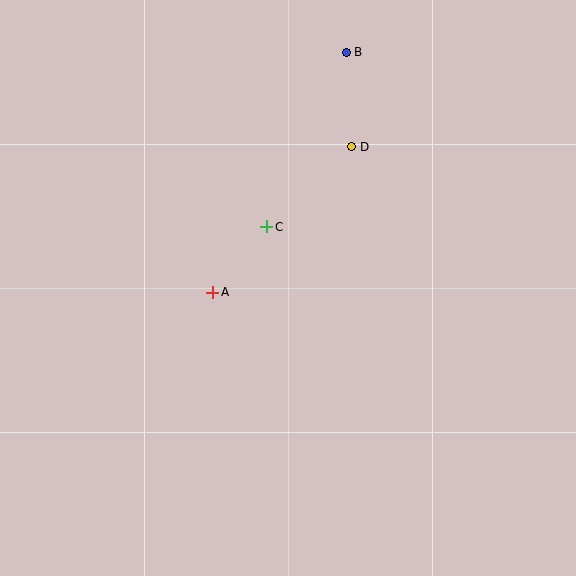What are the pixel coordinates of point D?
Point D is at (352, 147).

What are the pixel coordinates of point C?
Point C is at (267, 227).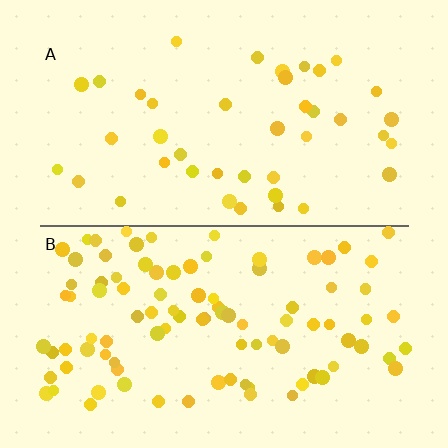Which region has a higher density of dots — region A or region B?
B (the bottom).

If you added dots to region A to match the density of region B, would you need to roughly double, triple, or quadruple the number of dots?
Approximately double.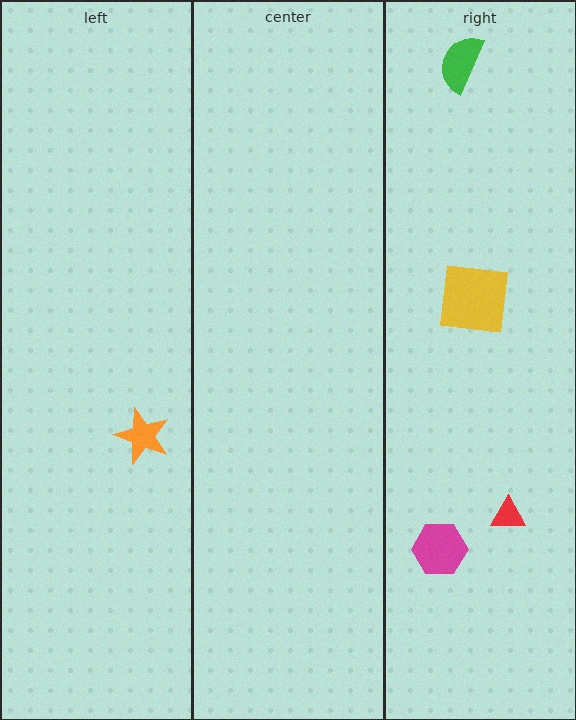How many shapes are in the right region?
4.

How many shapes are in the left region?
1.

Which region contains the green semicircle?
The right region.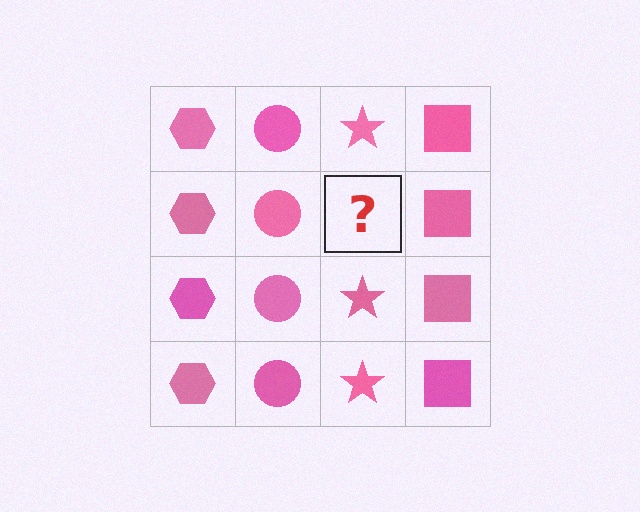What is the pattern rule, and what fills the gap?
The rule is that each column has a consistent shape. The gap should be filled with a pink star.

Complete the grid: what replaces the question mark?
The question mark should be replaced with a pink star.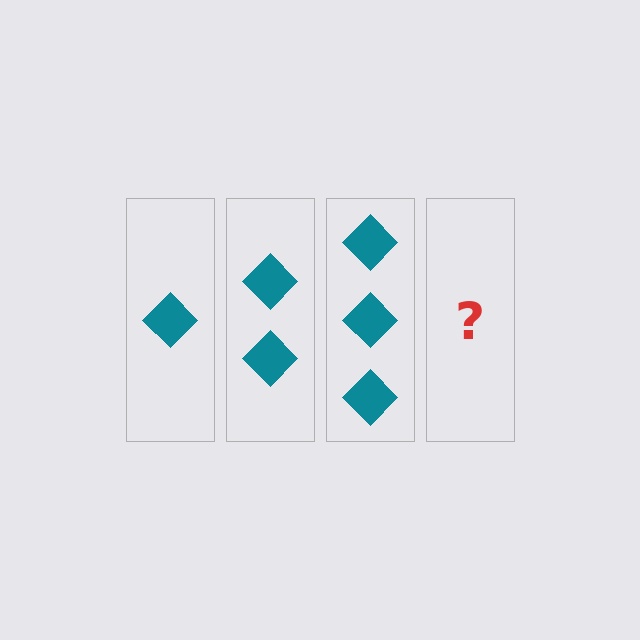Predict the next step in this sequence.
The next step is 4 diamonds.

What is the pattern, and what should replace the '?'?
The pattern is that each step adds one more diamond. The '?' should be 4 diamonds.